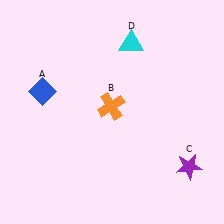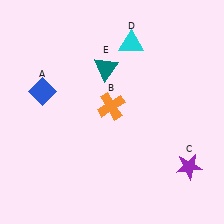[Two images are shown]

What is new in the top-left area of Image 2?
A teal triangle (E) was added in the top-left area of Image 2.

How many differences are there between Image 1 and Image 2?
There is 1 difference between the two images.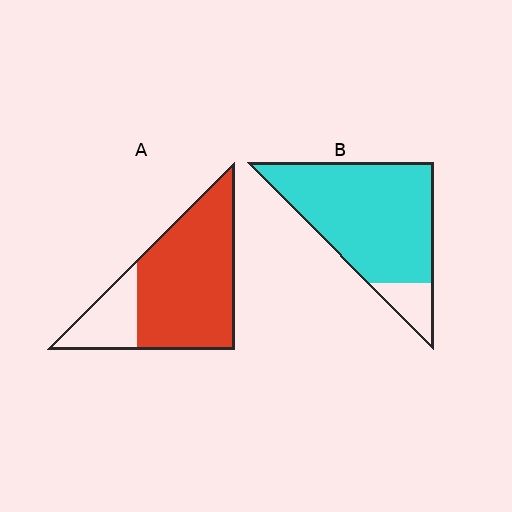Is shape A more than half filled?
Yes.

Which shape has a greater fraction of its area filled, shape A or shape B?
Shape B.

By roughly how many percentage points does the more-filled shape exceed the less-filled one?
By roughly 10 percentage points (B over A).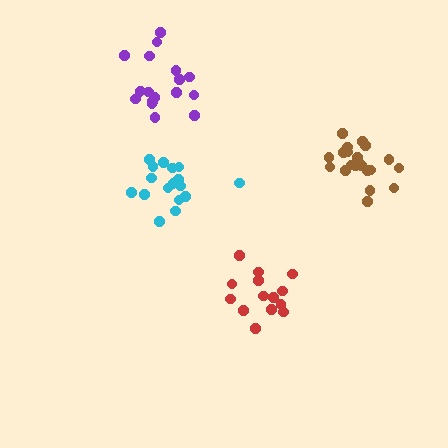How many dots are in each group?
Group 1: 17 dots, Group 2: 18 dots, Group 3: 14 dots, Group 4: 20 dots (69 total).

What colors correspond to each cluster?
The clusters are colored: cyan, purple, red, brown.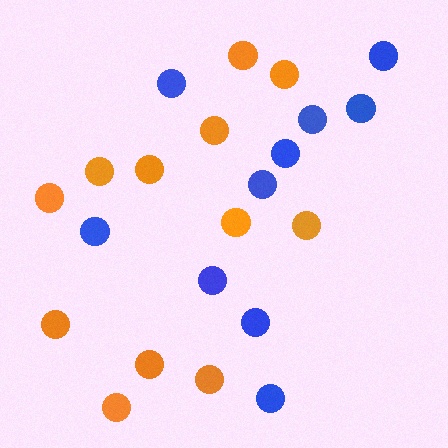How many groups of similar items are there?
There are 2 groups: one group of blue circles (10) and one group of orange circles (12).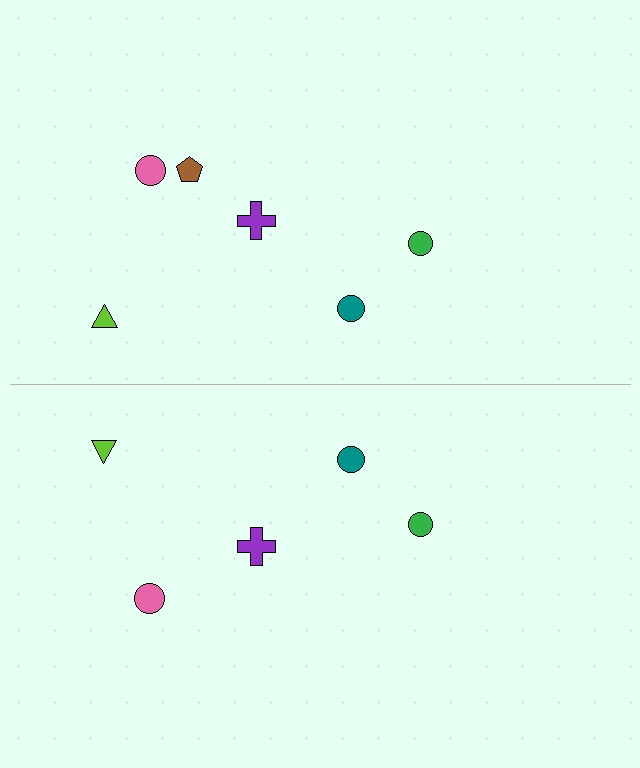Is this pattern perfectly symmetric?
No, the pattern is not perfectly symmetric. A brown pentagon is missing from the bottom side.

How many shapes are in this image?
There are 11 shapes in this image.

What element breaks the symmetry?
A brown pentagon is missing from the bottom side.